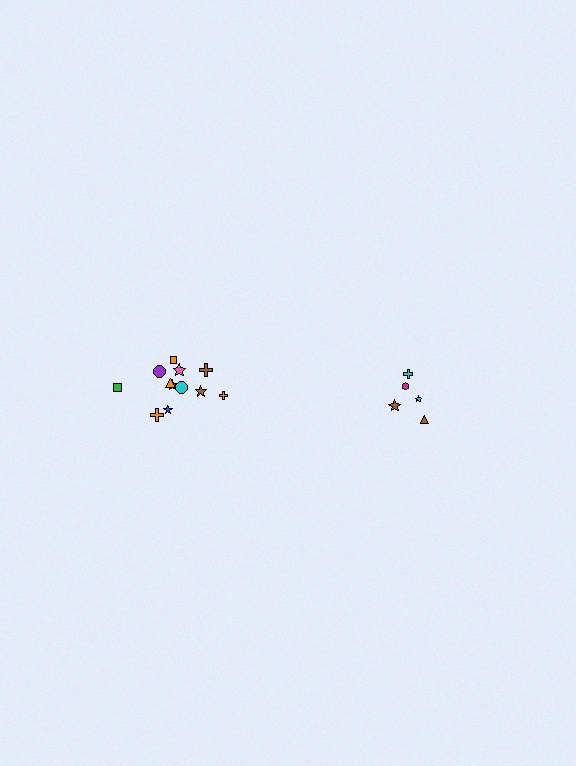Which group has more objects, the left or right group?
The left group.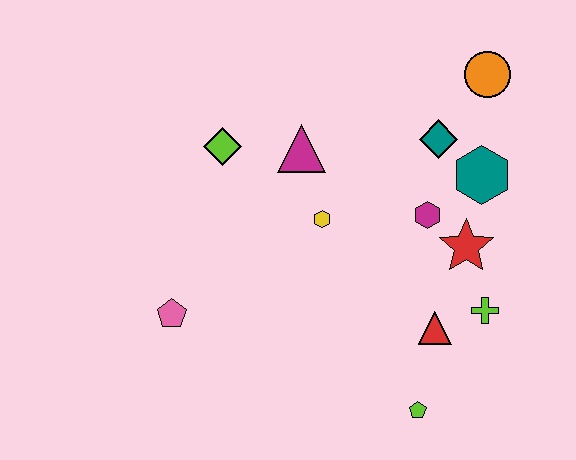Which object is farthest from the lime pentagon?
The orange circle is farthest from the lime pentagon.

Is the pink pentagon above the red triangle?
Yes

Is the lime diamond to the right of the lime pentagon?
No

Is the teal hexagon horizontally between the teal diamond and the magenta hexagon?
No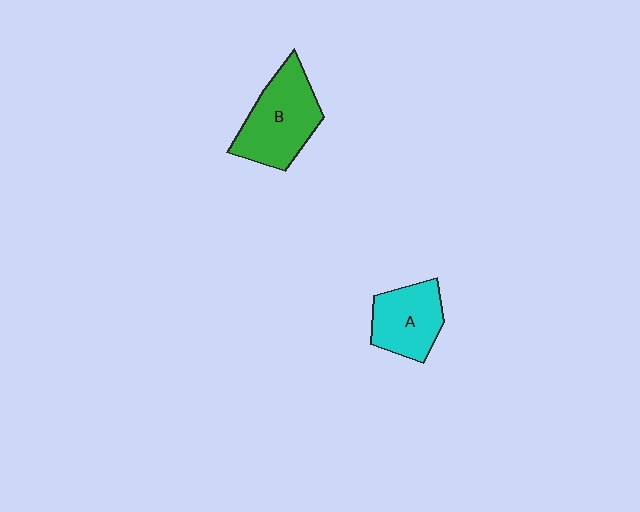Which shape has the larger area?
Shape B (green).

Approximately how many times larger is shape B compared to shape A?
Approximately 1.3 times.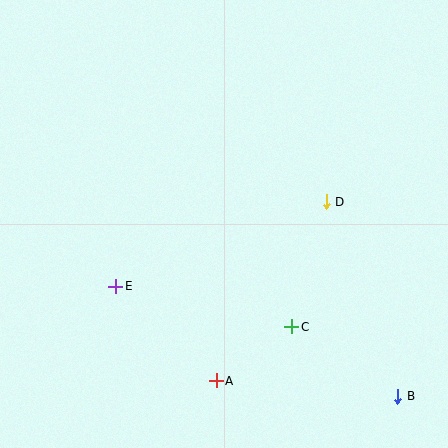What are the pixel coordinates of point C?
Point C is at (292, 327).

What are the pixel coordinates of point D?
Point D is at (326, 202).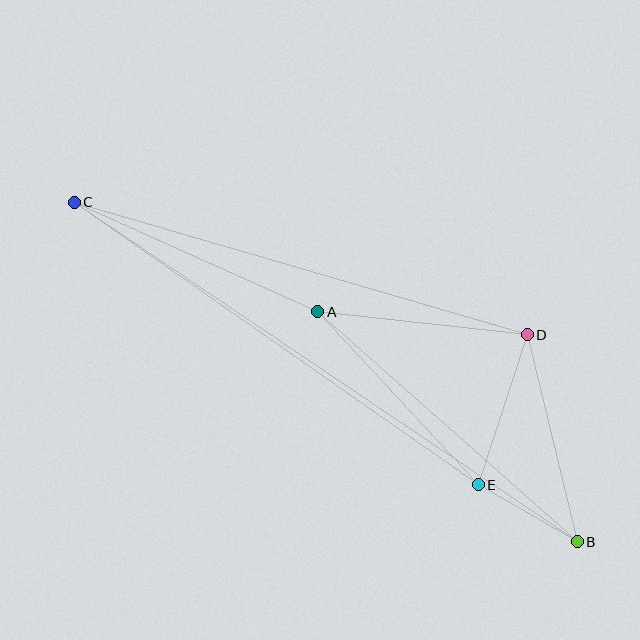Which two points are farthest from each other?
Points B and C are farthest from each other.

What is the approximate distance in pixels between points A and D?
The distance between A and D is approximately 211 pixels.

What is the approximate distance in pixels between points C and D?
The distance between C and D is approximately 472 pixels.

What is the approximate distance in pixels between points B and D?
The distance between B and D is approximately 213 pixels.